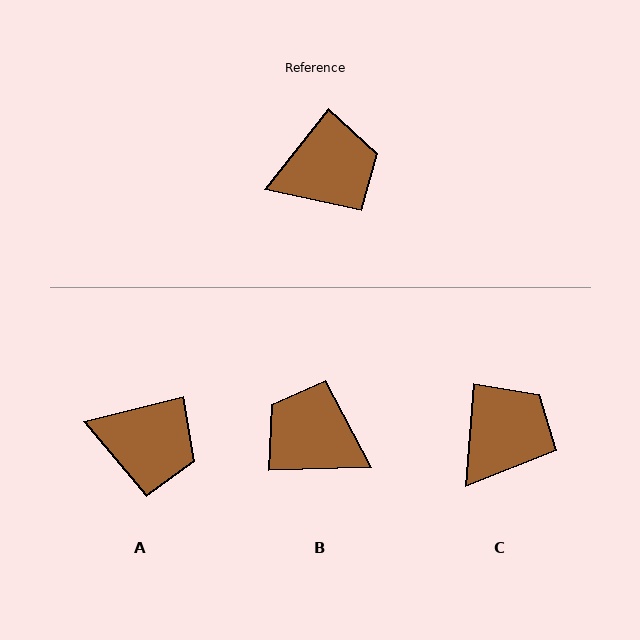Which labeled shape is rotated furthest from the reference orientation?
B, about 130 degrees away.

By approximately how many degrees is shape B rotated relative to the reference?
Approximately 130 degrees counter-clockwise.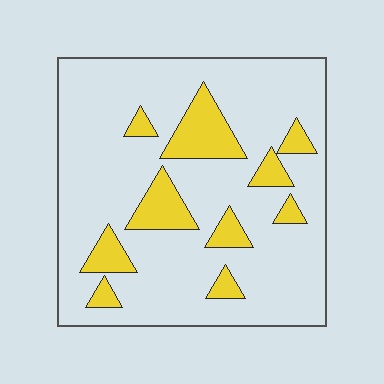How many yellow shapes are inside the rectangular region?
10.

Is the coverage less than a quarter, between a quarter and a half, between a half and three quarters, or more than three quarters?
Less than a quarter.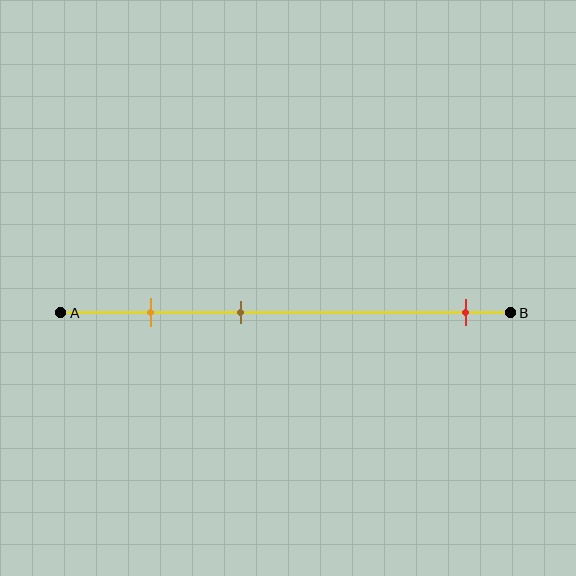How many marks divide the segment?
There are 3 marks dividing the segment.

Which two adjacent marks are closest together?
The orange and brown marks are the closest adjacent pair.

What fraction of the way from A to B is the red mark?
The red mark is approximately 90% (0.9) of the way from A to B.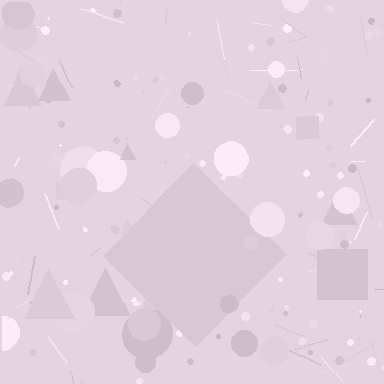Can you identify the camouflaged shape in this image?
The camouflaged shape is a diamond.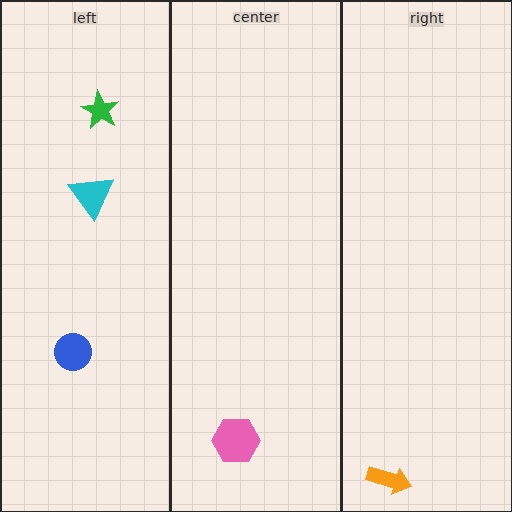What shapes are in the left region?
The green star, the cyan triangle, the blue circle.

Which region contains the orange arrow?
The right region.